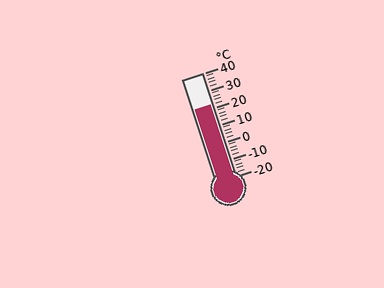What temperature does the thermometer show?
The thermometer shows approximately 22°C.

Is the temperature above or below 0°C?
The temperature is above 0°C.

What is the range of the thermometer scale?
The thermometer scale ranges from -20°C to 40°C.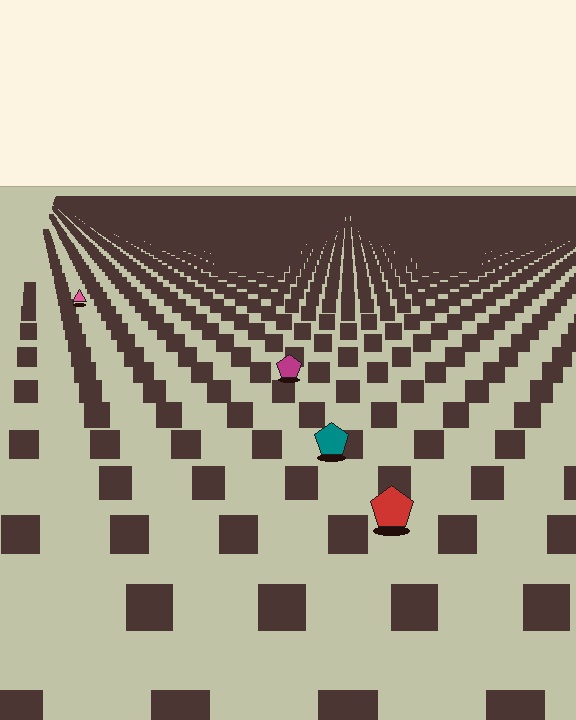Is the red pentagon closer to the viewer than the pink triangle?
Yes. The red pentagon is closer — you can tell from the texture gradient: the ground texture is coarser near it.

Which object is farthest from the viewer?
The pink triangle is farthest from the viewer. It appears smaller and the ground texture around it is denser.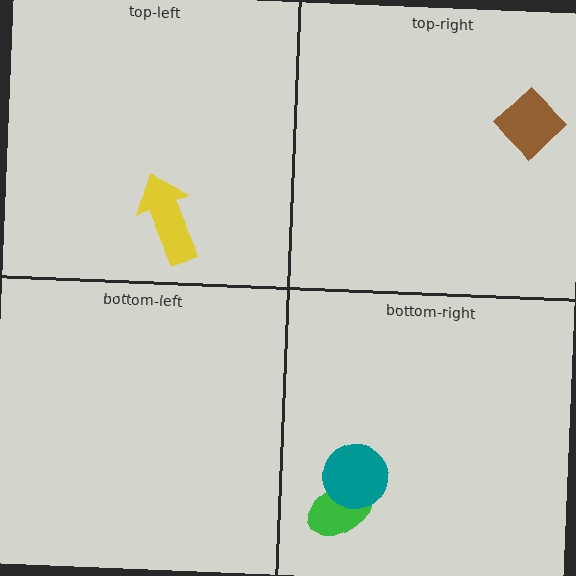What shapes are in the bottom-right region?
The green ellipse, the teal circle.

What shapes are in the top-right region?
The brown diamond.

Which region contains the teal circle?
The bottom-right region.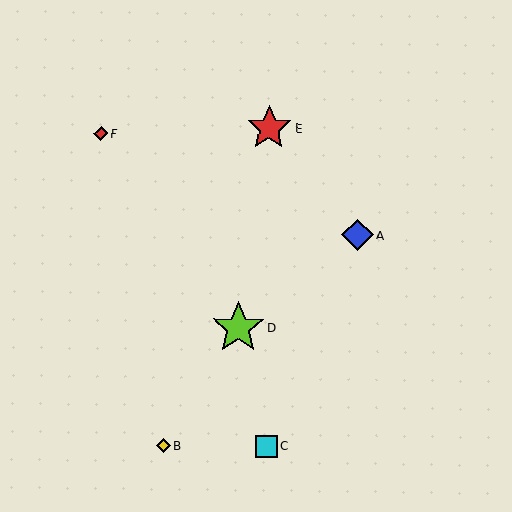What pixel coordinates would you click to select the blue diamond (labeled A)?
Click at (358, 235) to select the blue diamond A.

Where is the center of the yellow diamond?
The center of the yellow diamond is at (163, 446).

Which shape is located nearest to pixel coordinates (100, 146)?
The red diamond (labeled F) at (101, 134) is nearest to that location.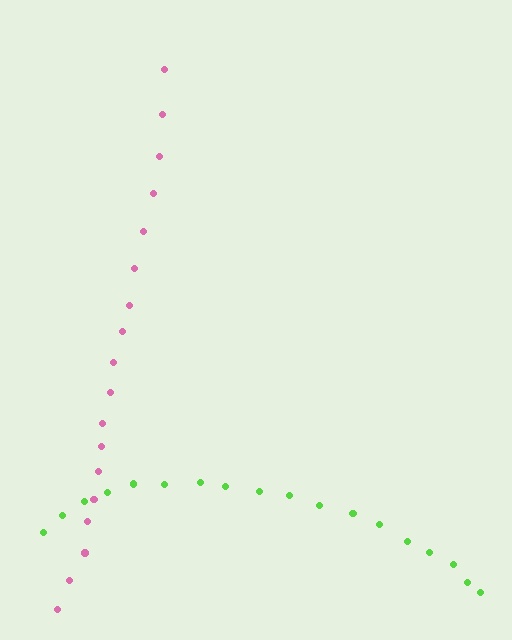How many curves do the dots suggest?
There are 2 distinct paths.